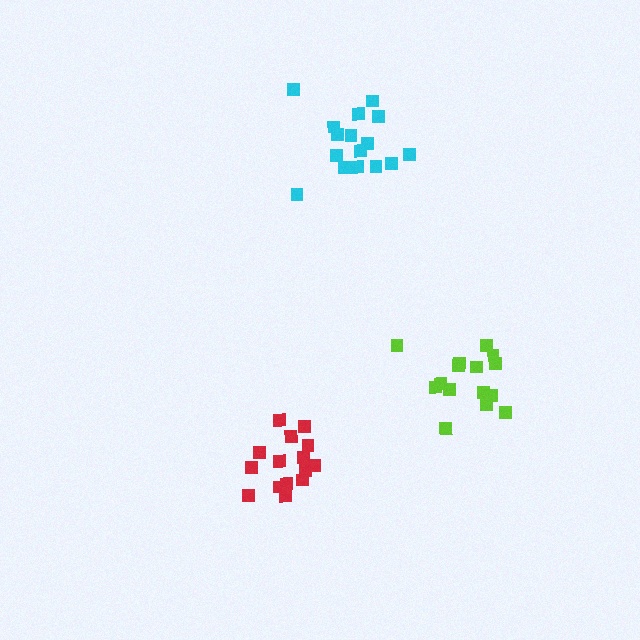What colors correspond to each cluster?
The clusters are colored: red, lime, cyan.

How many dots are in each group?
Group 1: 15 dots, Group 2: 15 dots, Group 3: 16 dots (46 total).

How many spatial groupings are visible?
There are 3 spatial groupings.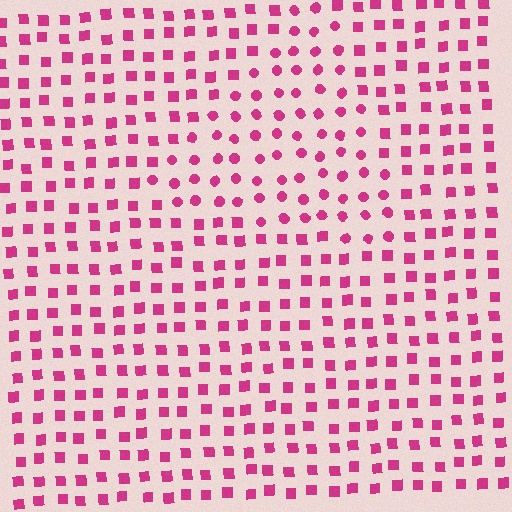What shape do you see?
I see a triangle.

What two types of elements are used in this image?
The image uses circles inside the triangle region and squares outside it.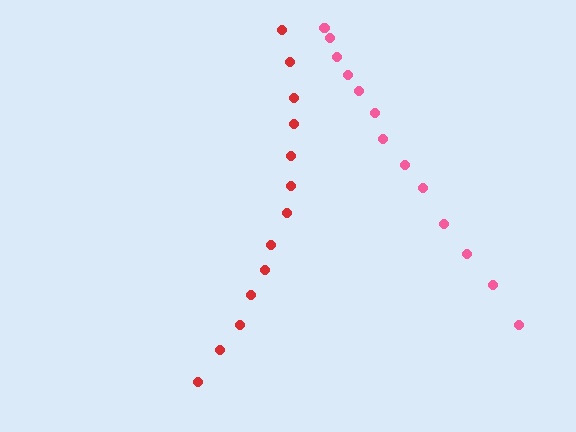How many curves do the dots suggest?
There are 2 distinct paths.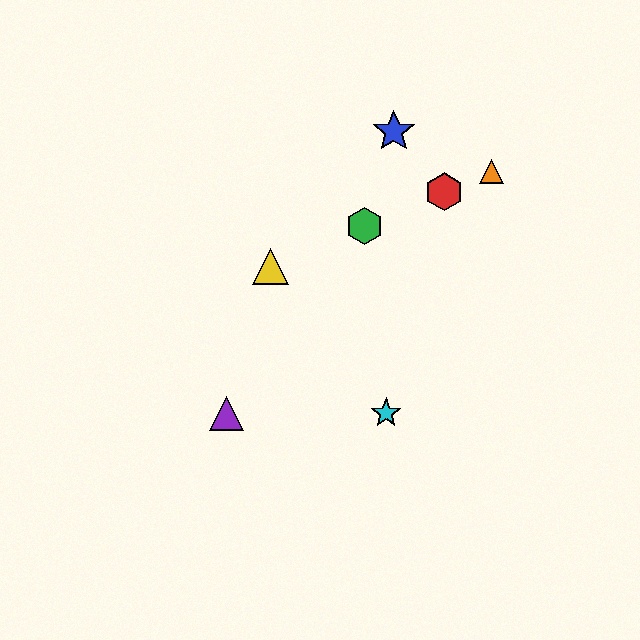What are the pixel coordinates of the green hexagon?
The green hexagon is at (365, 226).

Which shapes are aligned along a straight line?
The red hexagon, the green hexagon, the yellow triangle, the orange triangle are aligned along a straight line.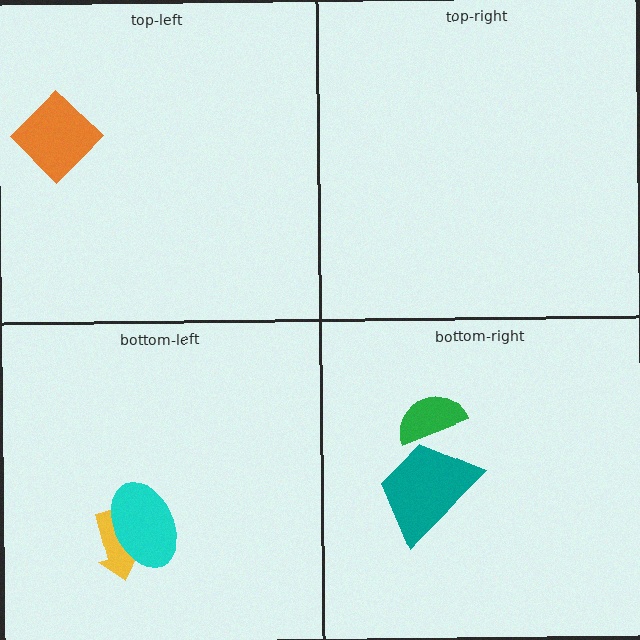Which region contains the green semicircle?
The bottom-right region.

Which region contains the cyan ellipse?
The bottom-left region.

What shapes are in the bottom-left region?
The yellow arrow, the cyan ellipse.